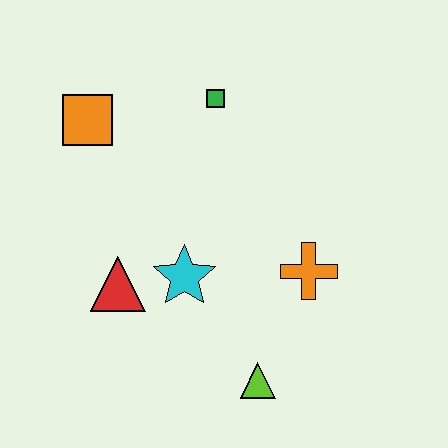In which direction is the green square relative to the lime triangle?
The green square is above the lime triangle.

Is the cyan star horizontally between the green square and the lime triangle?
No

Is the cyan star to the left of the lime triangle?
Yes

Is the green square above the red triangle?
Yes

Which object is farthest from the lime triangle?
The orange square is farthest from the lime triangle.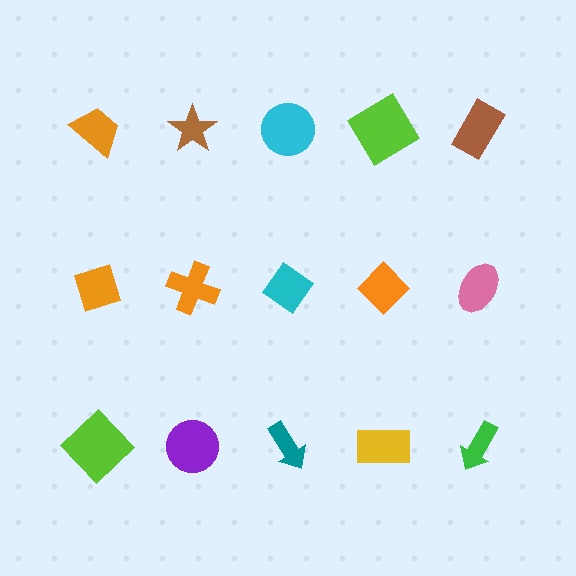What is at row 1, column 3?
A cyan circle.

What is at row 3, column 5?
A green arrow.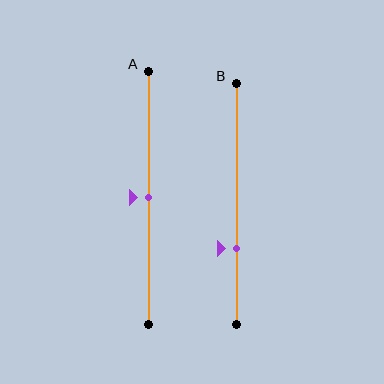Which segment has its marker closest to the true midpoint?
Segment A has its marker closest to the true midpoint.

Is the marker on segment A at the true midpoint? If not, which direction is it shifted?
Yes, the marker on segment A is at the true midpoint.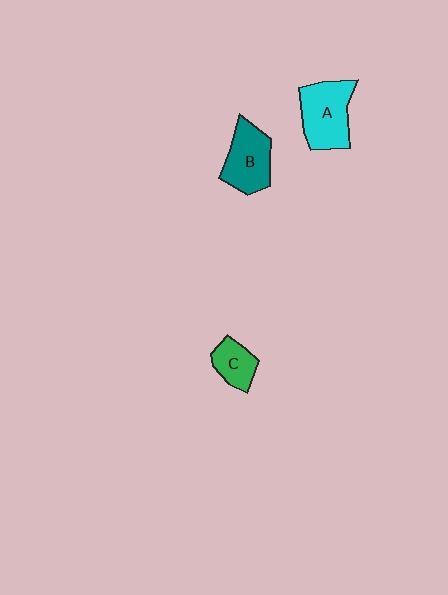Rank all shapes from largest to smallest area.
From largest to smallest: A (cyan), B (teal), C (green).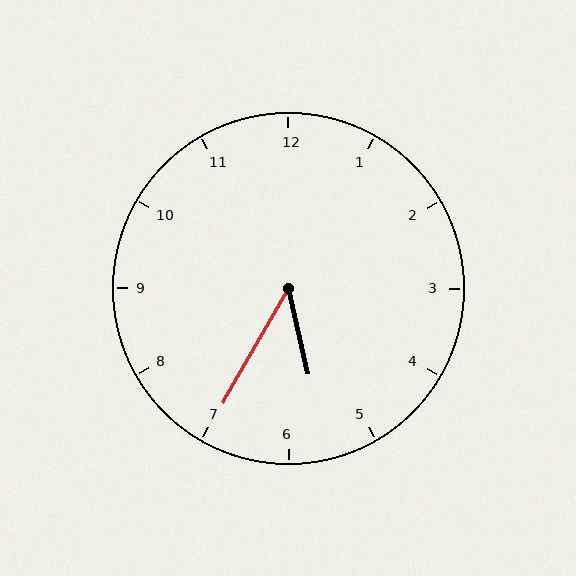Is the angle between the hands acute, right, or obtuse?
It is acute.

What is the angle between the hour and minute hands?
Approximately 42 degrees.